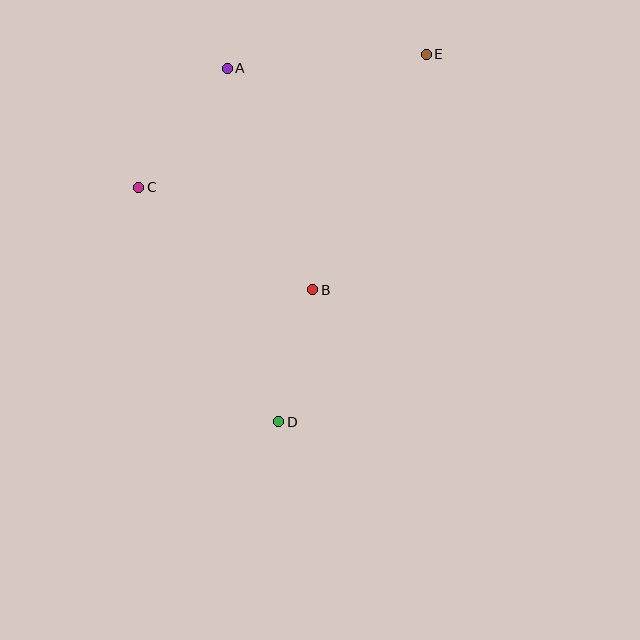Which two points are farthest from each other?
Points D and E are farthest from each other.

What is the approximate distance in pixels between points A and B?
The distance between A and B is approximately 237 pixels.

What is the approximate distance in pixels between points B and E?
The distance between B and E is approximately 262 pixels.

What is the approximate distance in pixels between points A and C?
The distance between A and C is approximately 148 pixels.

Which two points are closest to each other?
Points B and D are closest to each other.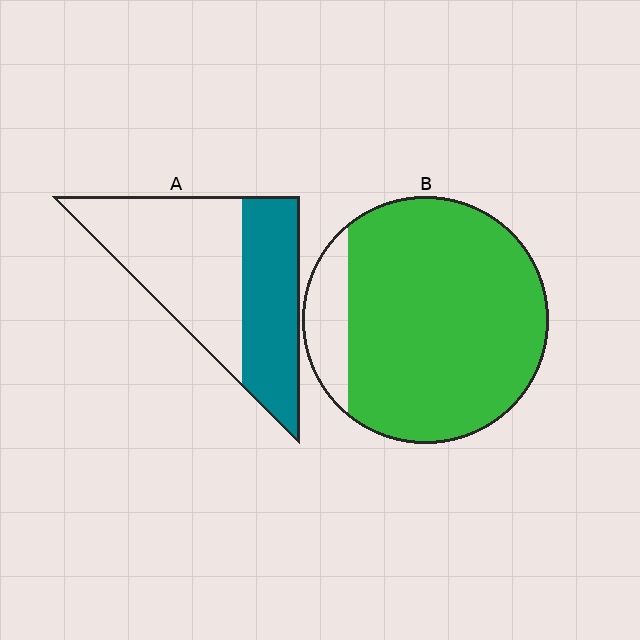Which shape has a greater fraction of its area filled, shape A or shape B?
Shape B.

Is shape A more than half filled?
No.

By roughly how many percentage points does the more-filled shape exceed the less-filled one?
By roughly 45 percentage points (B over A).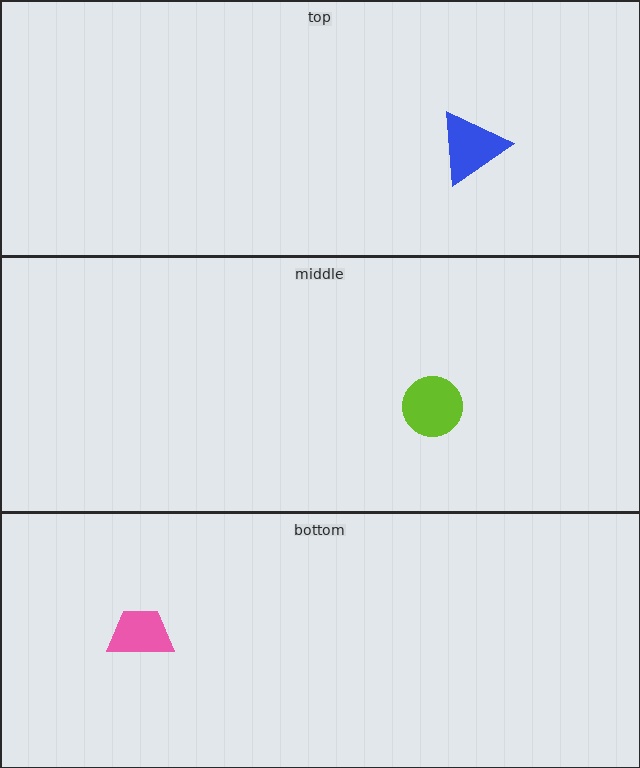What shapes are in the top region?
The blue triangle.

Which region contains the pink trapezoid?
The bottom region.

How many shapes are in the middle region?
1.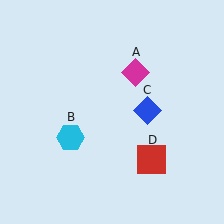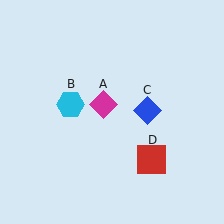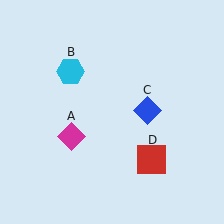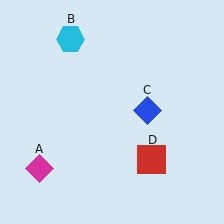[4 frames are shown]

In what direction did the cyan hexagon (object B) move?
The cyan hexagon (object B) moved up.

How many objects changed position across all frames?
2 objects changed position: magenta diamond (object A), cyan hexagon (object B).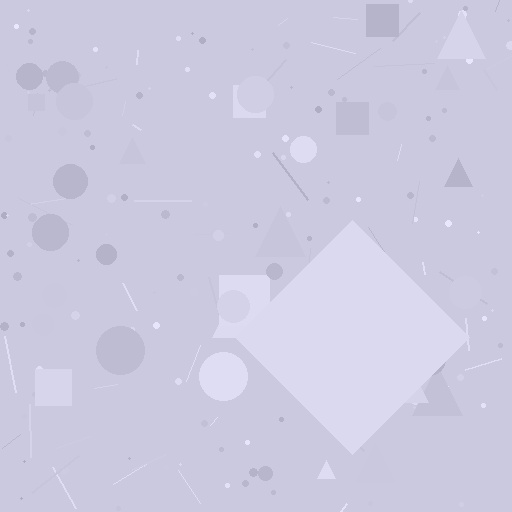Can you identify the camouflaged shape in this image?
The camouflaged shape is a diamond.